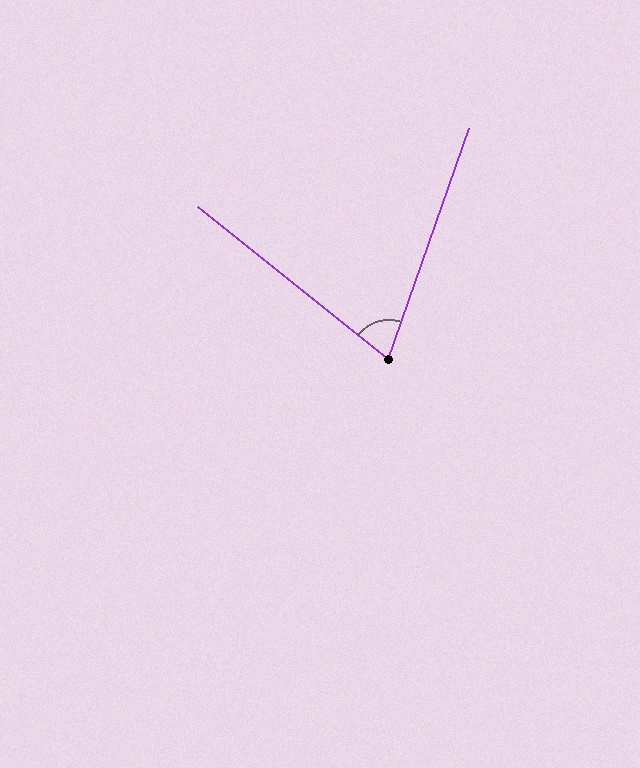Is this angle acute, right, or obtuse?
It is acute.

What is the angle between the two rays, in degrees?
Approximately 71 degrees.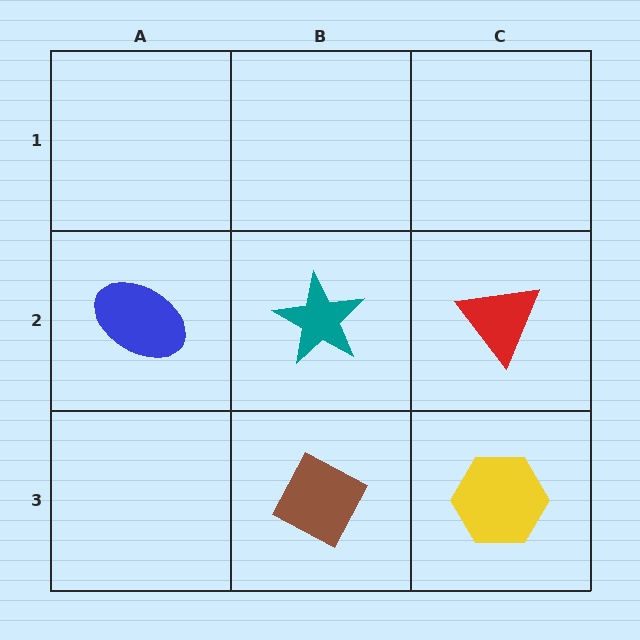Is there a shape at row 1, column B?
No, that cell is empty.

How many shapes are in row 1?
0 shapes.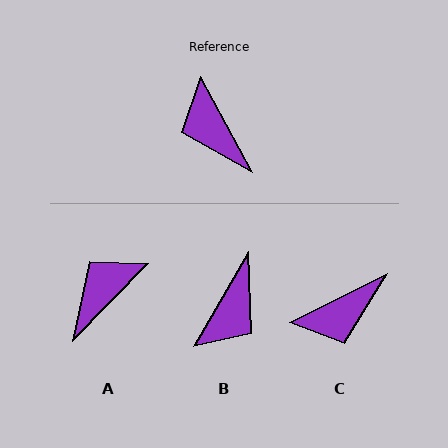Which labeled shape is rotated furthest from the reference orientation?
B, about 122 degrees away.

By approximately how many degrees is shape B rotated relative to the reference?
Approximately 122 degrees counter-clockwise.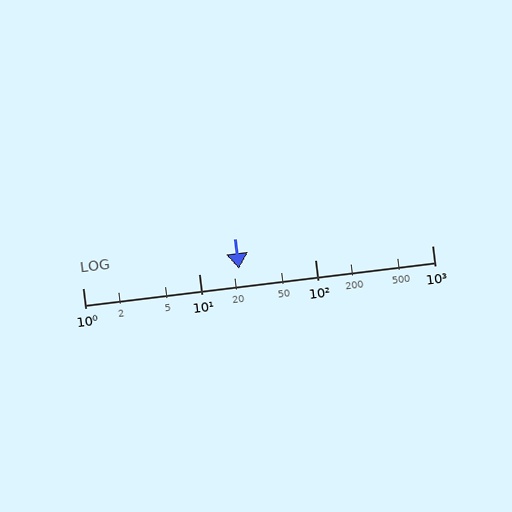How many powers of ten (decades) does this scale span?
The scale spans 3 decades, from 1 to 1000.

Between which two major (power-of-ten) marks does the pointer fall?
The pointer is between 10 and 100.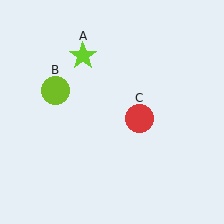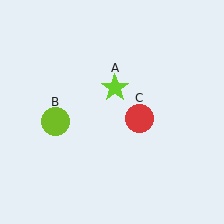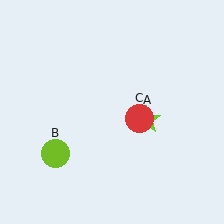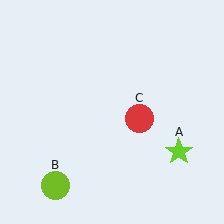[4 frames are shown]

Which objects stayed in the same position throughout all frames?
Red circle (object C) remained stationary.